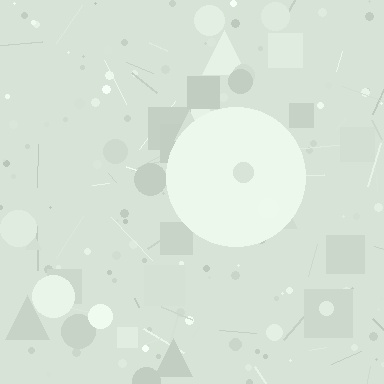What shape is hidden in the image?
A circle is hidden in the image.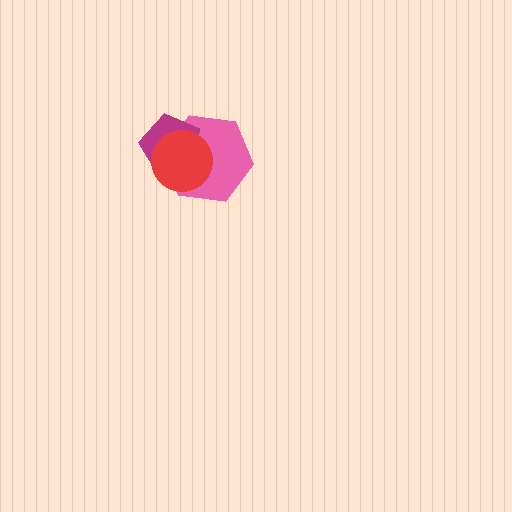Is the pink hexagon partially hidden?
Yes, it is partially covered by another shape.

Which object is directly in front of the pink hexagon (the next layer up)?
The magenta pentagon is directly in front of the pink hexagon.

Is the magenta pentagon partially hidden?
Yes, it is partially covered by another shape.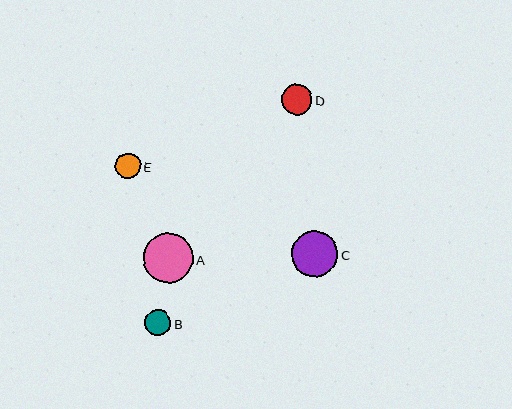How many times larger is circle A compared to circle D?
Circle A is approximately 1.6 times the size of circle D.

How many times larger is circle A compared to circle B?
Circle A is approximately 1.9 times the size of circle B.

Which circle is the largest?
Circle A is the largest with a size of approximately 50 pixels.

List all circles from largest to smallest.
From largest to smallest: A, C, D, E, B.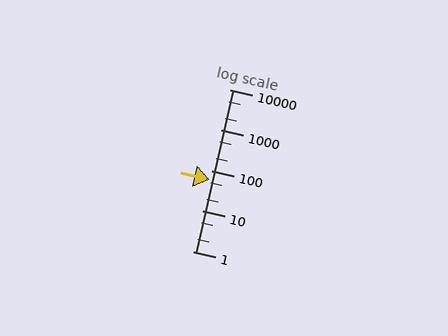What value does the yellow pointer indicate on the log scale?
The pointer indicates approximately 58.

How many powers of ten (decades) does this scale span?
The scale spans 4 decades, from 1 to 10000.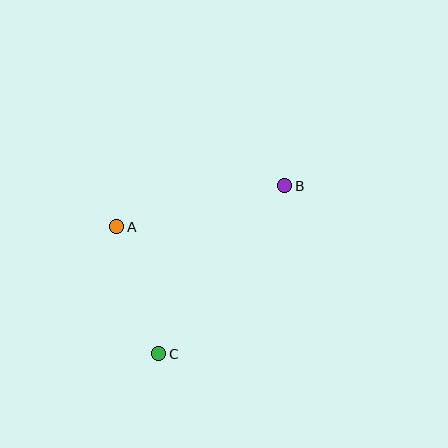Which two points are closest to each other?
Points A and C are closest to each other.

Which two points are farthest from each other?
Points B and C are farthest from each other.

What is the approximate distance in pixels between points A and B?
The distance between A and B is approximately 173 pixels.